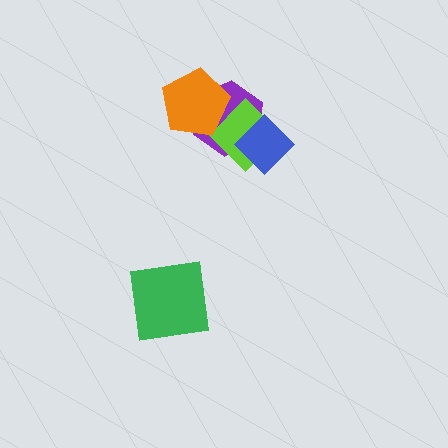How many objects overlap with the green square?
0 objects overlap with the green square.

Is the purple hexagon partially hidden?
Yes, it is partially covered by another shape.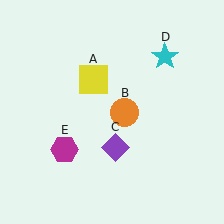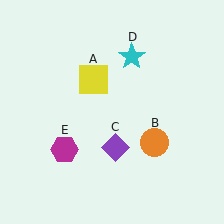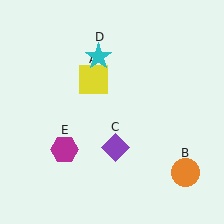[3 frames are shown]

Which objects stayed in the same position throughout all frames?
Yellow square (object A) and purple diamond (object C) and magenta hexagon (object E) remained stationary.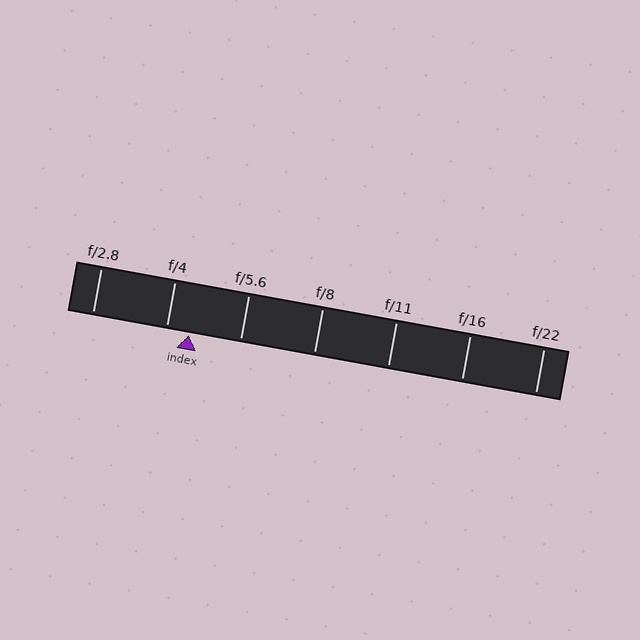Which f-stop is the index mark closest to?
The index mark is closest to f/4.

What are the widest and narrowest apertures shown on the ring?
The widest aperture shown is f/2.8 and the narrowest is f/22.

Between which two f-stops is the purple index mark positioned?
The index mark is between f/4 and f/5.6.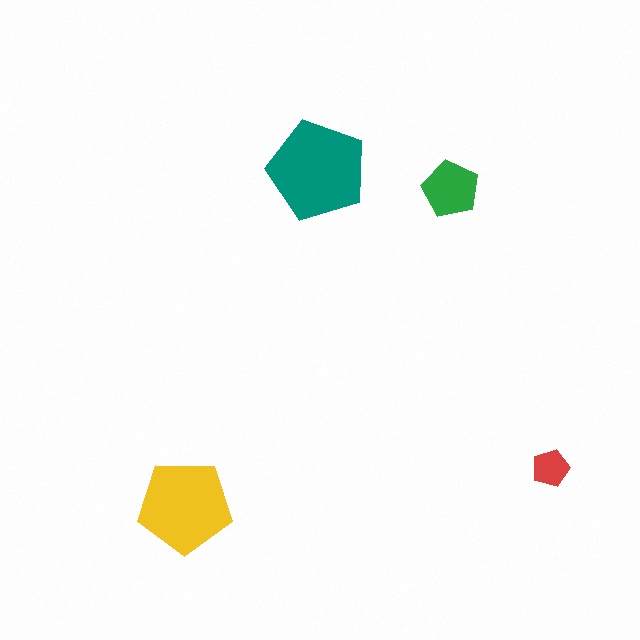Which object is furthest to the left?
The yellow pentagon is leftmost.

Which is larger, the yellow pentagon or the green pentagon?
The yellow one.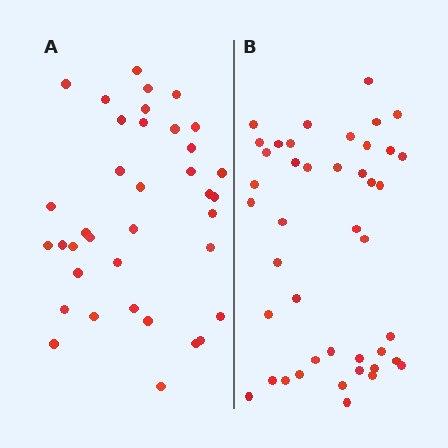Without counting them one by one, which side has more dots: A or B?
Region B (the right region) has more dots.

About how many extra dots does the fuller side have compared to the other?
Region B has about 6 more dots than region A.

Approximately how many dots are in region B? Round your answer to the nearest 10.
About 40 dots. (The exact count is 43, which rounds to 40.)